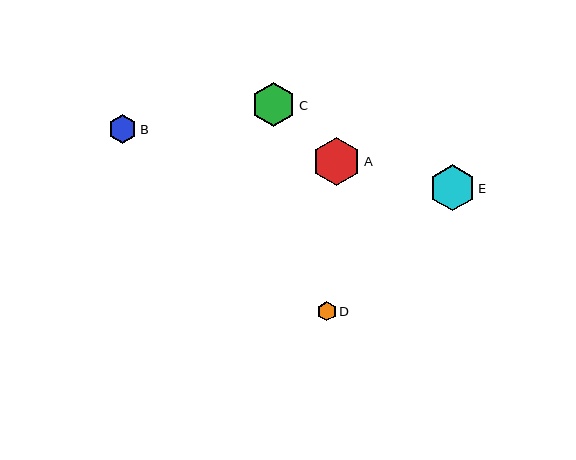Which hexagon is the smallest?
Hexagon D is the smallest with a size of approximately 19 pixels.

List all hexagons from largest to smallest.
From largest to smallest: A, E, C, B, D.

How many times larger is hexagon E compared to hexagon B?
Hexagon E is approximately 1.6 times the size of hexagon B.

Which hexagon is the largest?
Hexagon A is the largest with a size of approximately 48 pixels.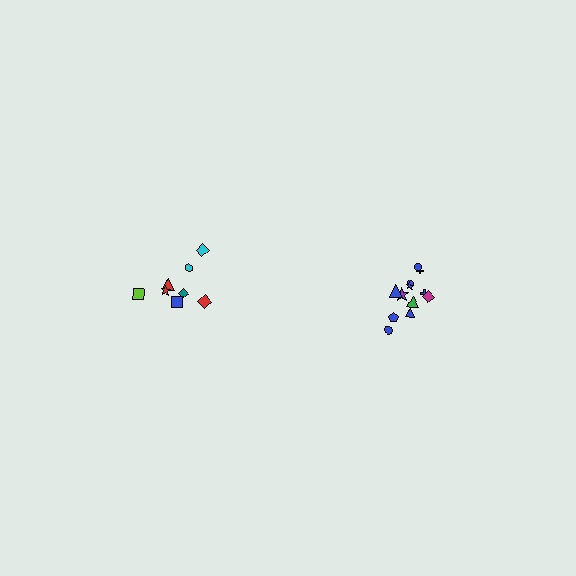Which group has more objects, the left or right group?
The right group.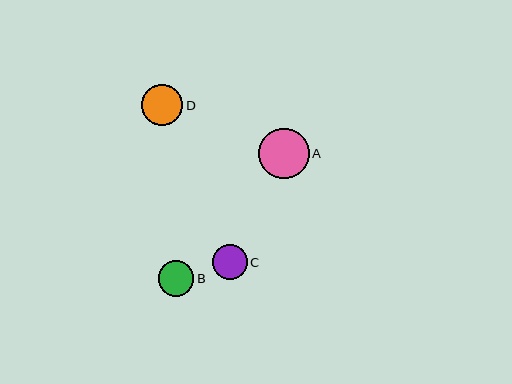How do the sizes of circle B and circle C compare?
Circle B and circle C are approximately the same size.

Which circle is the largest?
Circle A is the largest with a size of approximately 50 pixels.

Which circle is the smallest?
Circle C is the smallest with a size of approximately 35 pixels.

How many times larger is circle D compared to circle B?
Circle D is approximately 1.2 times the size of circle B.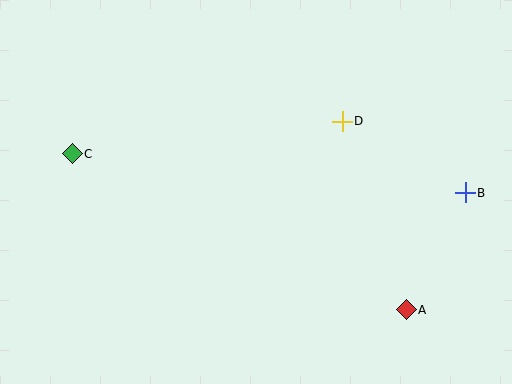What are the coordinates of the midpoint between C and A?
The midpoint between C and A is at (239, 232).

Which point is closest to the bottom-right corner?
Point A is closest to the bottom-right corner.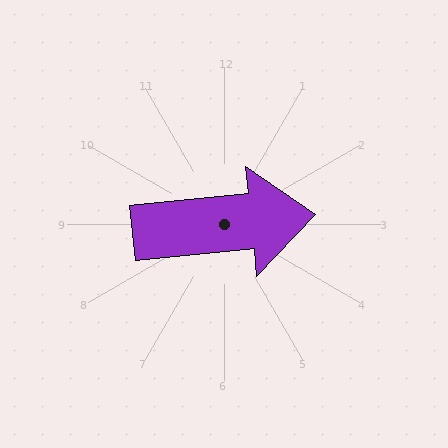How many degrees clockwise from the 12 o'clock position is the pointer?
Approximately 84 degrees.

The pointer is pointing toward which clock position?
Roughly 3 o'clock.